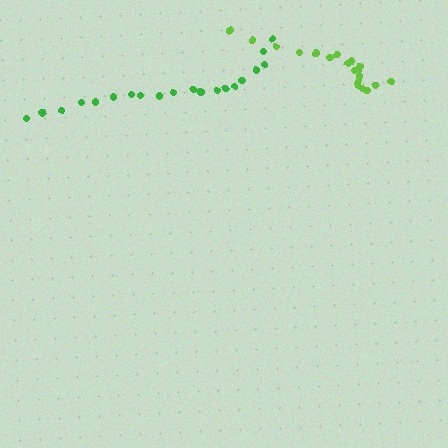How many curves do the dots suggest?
There are 2 distinct paths.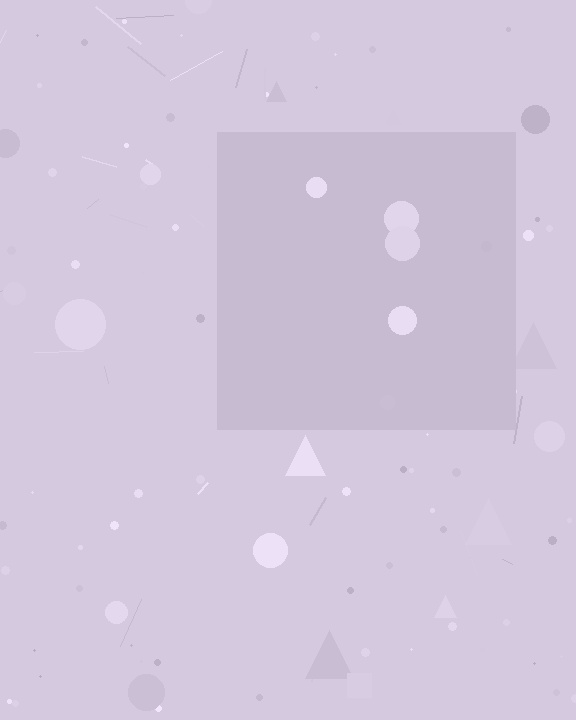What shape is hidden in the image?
A square is hidden in the image.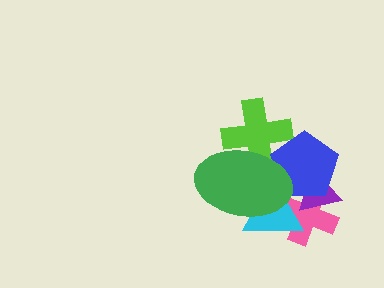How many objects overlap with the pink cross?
4 objects overlap with the pink cross.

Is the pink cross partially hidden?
Yes, it is partially covered by another shape.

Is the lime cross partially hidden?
Yes, it is partially covered by another shape.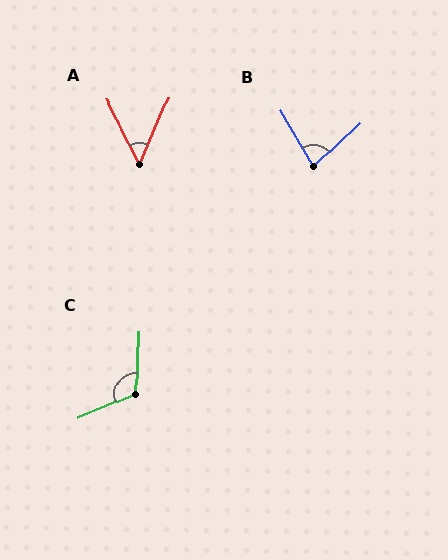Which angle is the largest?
C, at approximately 116 degrees.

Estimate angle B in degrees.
Approximately 77 degrees.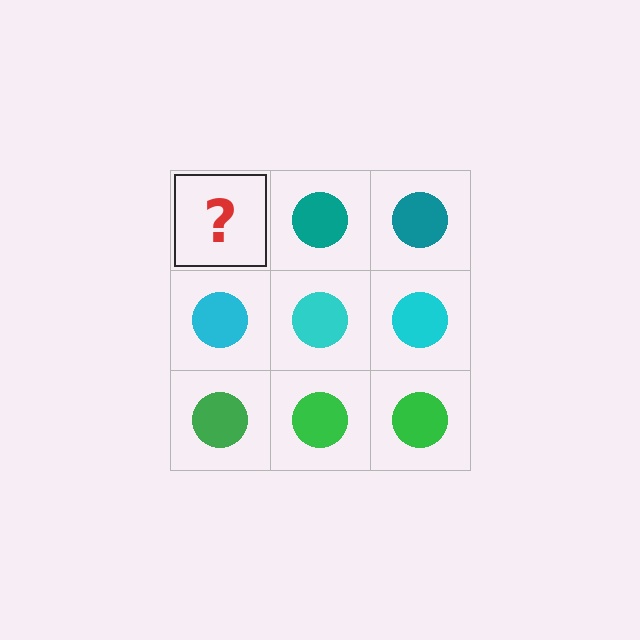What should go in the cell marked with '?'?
The missing cell should contain a teal circle.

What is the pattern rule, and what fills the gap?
The rule is that each row has a consistent color. The gap should be filled with a teal circle.